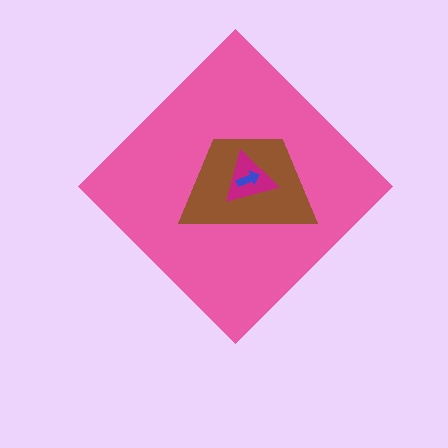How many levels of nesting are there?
4.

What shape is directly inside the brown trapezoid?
The magenta triangle.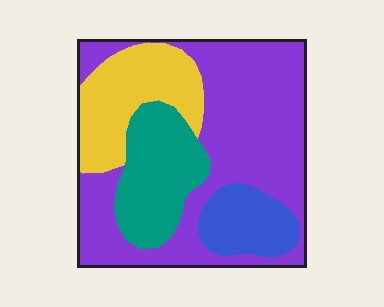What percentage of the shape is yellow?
Yellow covers about 20% of the shape.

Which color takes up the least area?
Blue, at roughly 10%.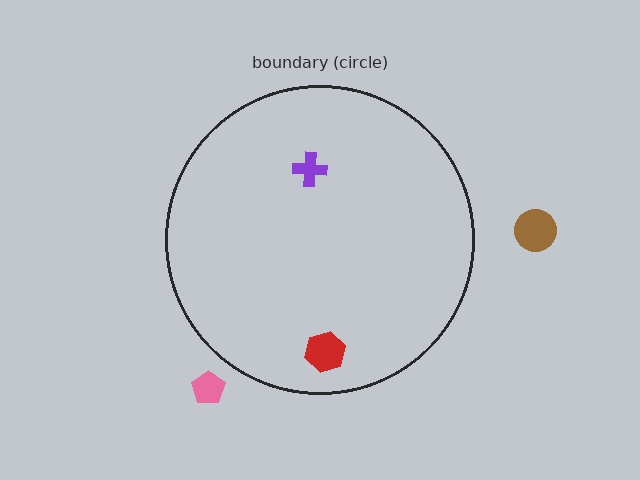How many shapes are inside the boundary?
2 inside, 2 outside.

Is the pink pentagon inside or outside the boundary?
Outside.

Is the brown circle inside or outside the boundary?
Outside.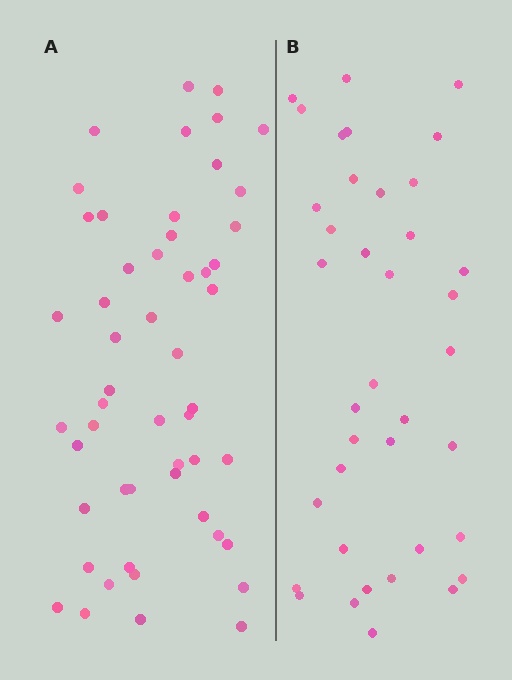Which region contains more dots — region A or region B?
Region A (the left region) has more dots.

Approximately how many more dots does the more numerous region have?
Region A has approximately 15 more dots than region B.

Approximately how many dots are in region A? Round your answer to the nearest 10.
About 50 dots. (The exact count is 52, which rounds to 50.)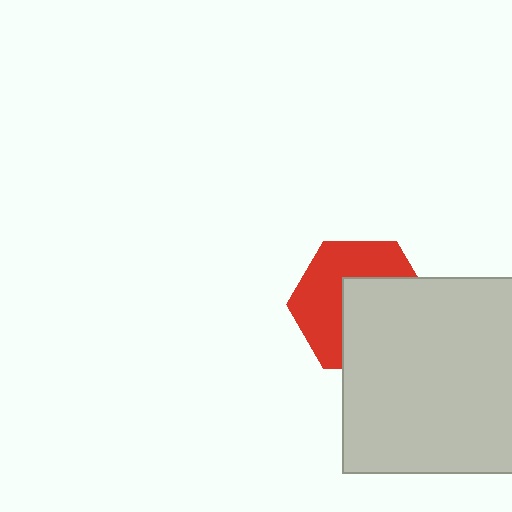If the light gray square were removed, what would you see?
You would see the complete red hexagon.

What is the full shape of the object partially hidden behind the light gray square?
The partially hidden object is a red hexagon.